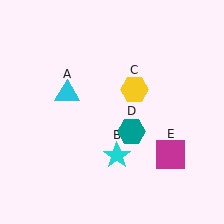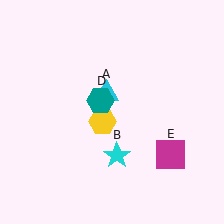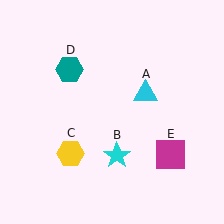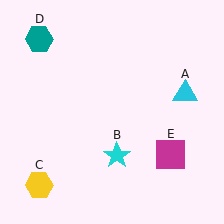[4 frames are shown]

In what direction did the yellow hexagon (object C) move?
The yellow hexagon (object C) moved down and to the left.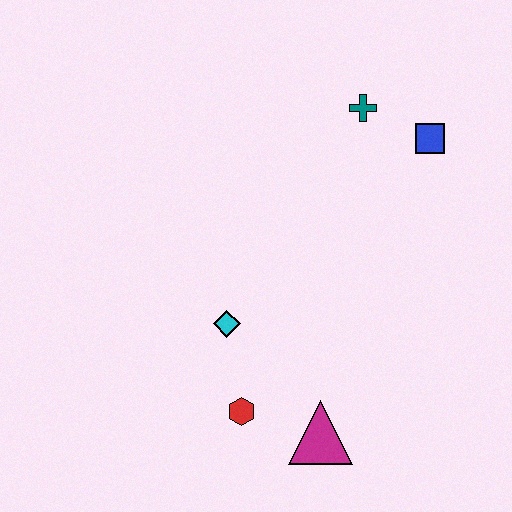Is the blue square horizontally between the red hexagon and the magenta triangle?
No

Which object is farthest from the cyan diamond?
The blue square is farthest from the cyan diamond.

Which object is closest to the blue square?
The teal cross is closest to the blue square.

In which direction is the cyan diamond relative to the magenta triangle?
The cyan diamond is above the magenta triangle.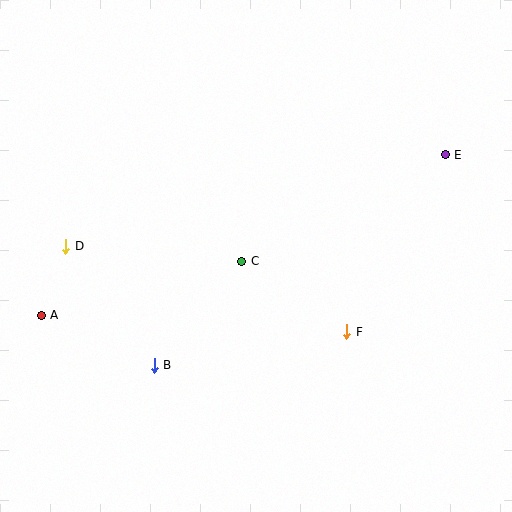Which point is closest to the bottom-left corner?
Point A is closest to the bottom-left corner.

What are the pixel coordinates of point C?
Point C is at (241, 261).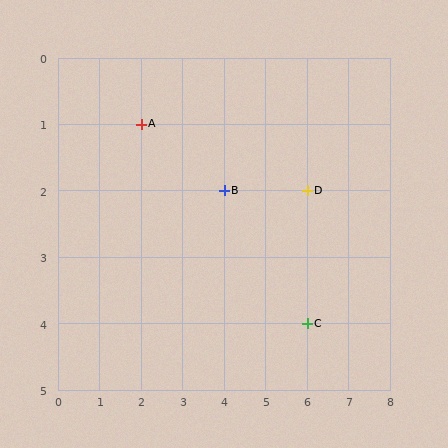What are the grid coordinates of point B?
Point B is at grid coordinates (4, 2).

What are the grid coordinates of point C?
Point C is at grid coordinates (6, 4).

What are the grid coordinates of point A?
Point A is at grid coordinates (2, 1).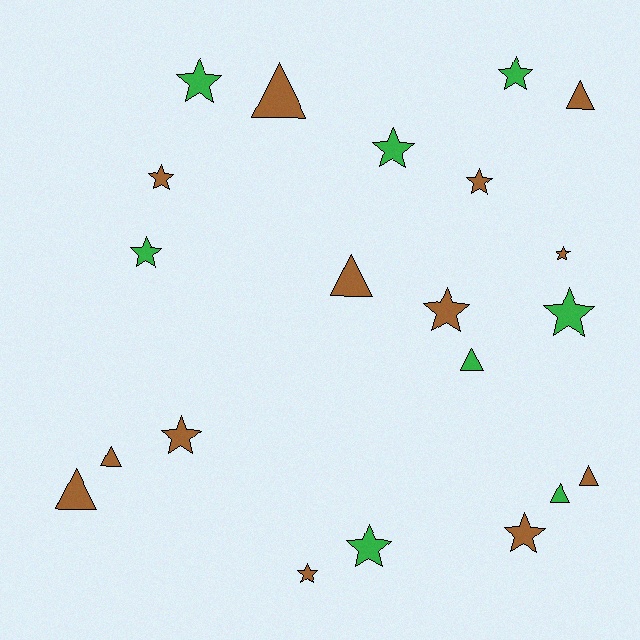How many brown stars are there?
There are 7 brown stars.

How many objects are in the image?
There are 21 objects.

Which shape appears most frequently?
Star, with 13 objects.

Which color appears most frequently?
Brown, with 13 objects.